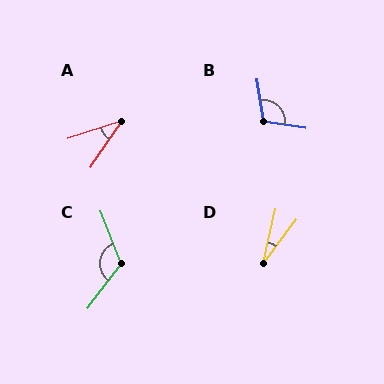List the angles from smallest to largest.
D (23°), A (38°), B (107°), C (121°).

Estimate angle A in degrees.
Approximately 38 degrees.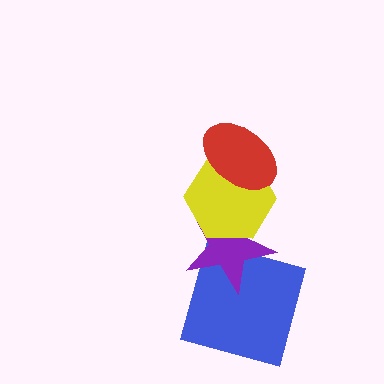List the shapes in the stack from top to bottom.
From top to bottom: the red ellipse, the yellow hexagon, the purple star, the blue square.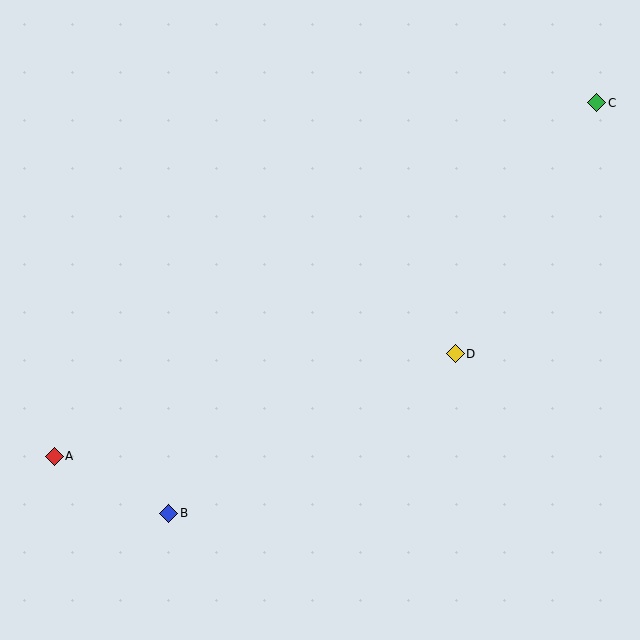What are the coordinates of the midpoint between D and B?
The midpoint between D and B is at (312, 434).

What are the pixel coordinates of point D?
Point D is at (455, 354).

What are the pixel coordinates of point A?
Point A is at (54, 456).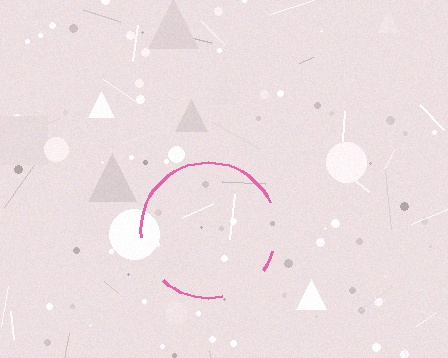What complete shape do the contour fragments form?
The contour fragments form a circle.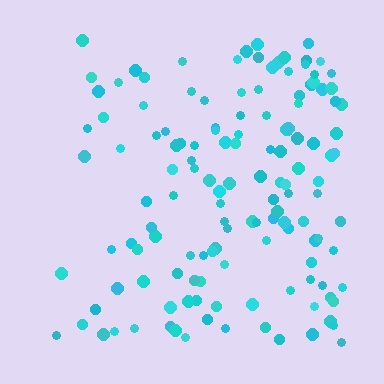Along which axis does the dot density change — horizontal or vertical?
Horizontal.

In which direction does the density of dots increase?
From left to right, with the right side densest.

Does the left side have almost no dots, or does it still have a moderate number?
Still a moderate number, just noticeably fewer than the right.